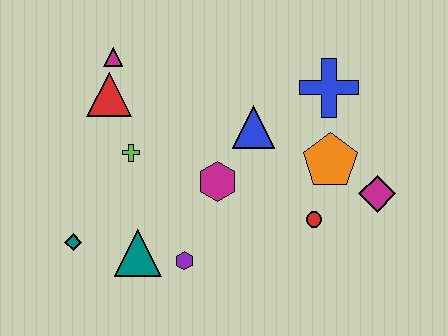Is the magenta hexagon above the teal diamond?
Yes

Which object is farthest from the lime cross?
The magenta diamond is farthest from the lime cross.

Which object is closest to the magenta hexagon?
The blue triangle is closest to the magenta hexagon.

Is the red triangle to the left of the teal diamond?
No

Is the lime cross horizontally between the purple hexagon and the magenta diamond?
No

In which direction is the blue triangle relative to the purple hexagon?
The blue triangle is above the purple hexagon.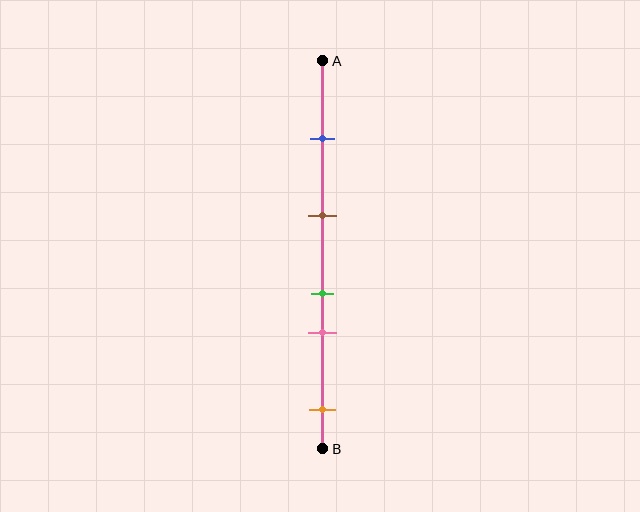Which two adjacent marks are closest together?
The green and pink marks are the closest adjacent pair.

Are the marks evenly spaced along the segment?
No, the marks are not evenly spaced.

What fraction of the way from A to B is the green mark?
The green mark is approximately 60% (0.6) of the way from A to B.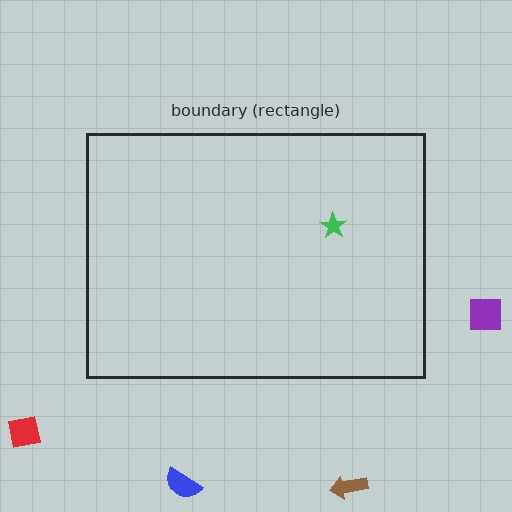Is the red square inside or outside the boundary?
Outside.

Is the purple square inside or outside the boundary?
Outside.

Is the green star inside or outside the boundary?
Inside.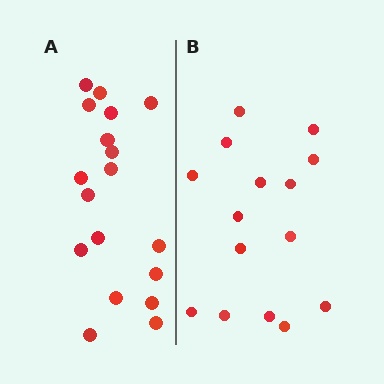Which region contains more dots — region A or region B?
Region A (the left region) has more dots.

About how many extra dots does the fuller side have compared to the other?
Region A has just a few more — roughly 2 or 3 more dots than region B.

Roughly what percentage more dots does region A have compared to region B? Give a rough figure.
About 20% more.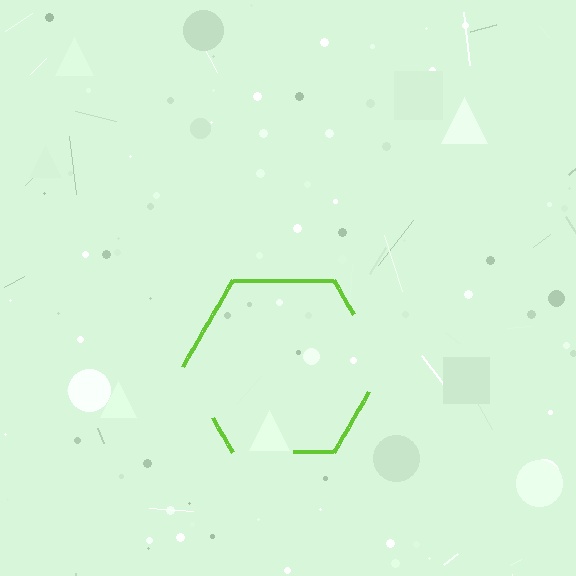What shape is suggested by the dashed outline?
The dashed outline suggests a hexagon.